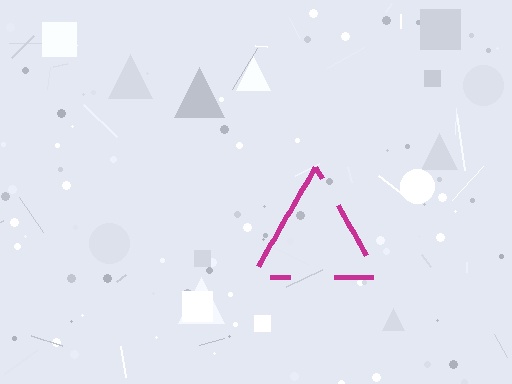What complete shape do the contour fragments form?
The contour fragments form a triangle.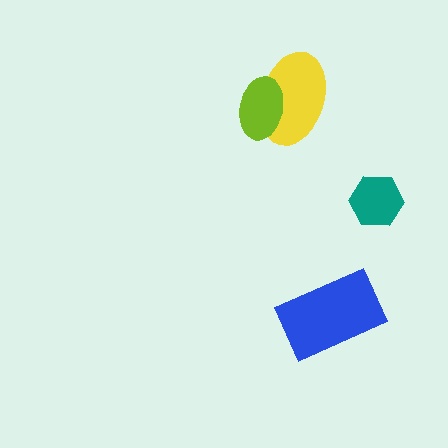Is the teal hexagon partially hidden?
No, no other shape covers it.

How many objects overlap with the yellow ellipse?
1 object overlaps with the yellow ellipse.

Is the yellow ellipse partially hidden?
Yes, it is partially covered by another shape.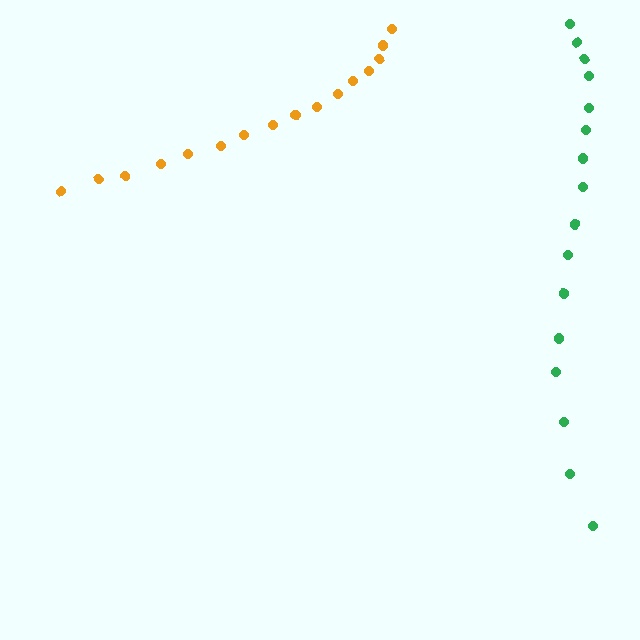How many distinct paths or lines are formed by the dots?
There are 2 distinct paths.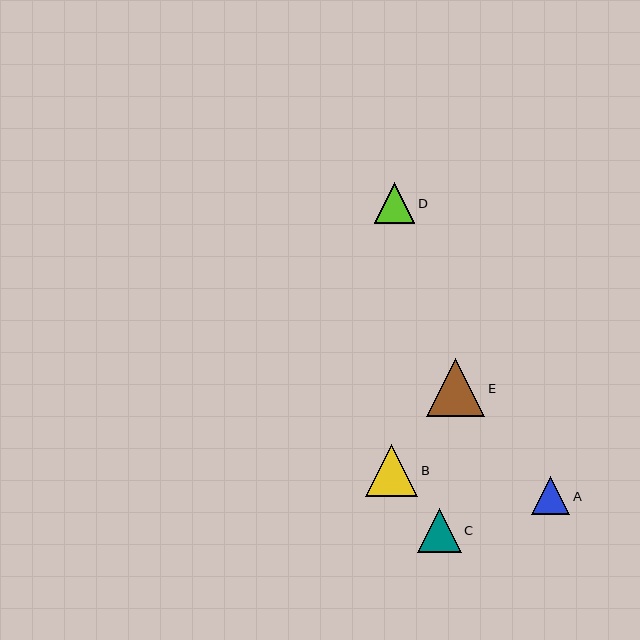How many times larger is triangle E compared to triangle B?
Triangle E is approximately 1.1 times the size of triangle B.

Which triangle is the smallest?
Triangle A is the smallest with a size of approximately 38 pixels.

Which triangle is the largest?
Triangle E is the largest with a size of approximately 58 pixels.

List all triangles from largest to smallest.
From largest to smallest: E, B, C, D, A.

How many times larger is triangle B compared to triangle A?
Triangle B is approximately 1.4 times the size of triangle A.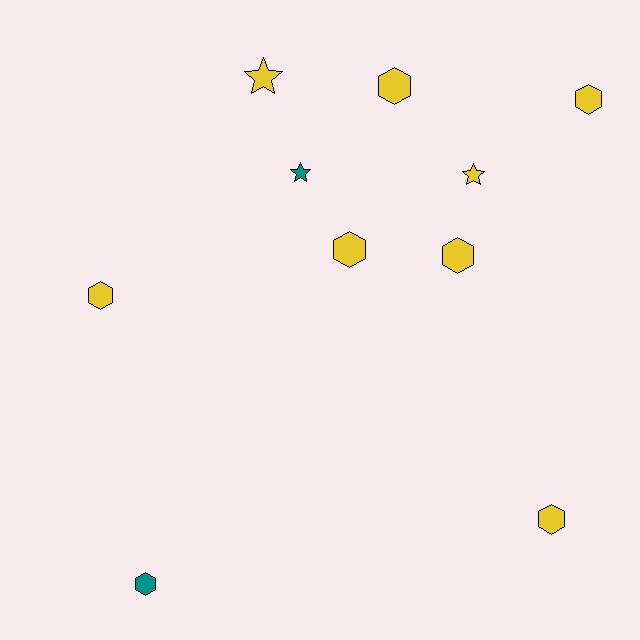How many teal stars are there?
There is 1 teal star.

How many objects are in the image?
There are 10 objects.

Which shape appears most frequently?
Hexagon, with 7 objects.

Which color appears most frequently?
Yellow, with 8 objects.